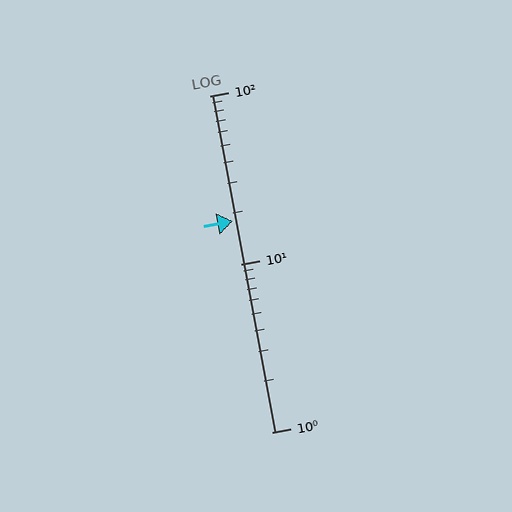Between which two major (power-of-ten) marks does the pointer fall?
The pointer is between 10 and 100.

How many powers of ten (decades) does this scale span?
The scale spans 2 decades, from 1 to 100.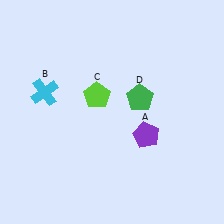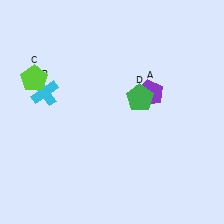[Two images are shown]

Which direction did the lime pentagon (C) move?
The lime pentagon (C) moved left.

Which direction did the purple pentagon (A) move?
The purple pentagon (A) moved up.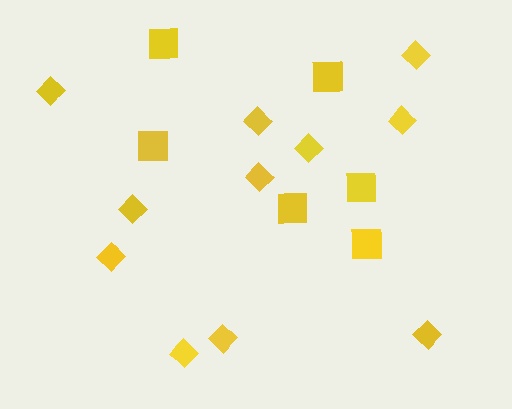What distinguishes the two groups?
There are 2 groups: one group of diamonds (11) and one group of squares (6).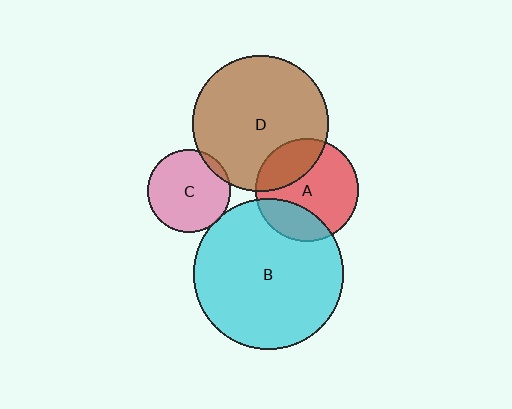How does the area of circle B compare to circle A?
Approximately 2.1 times.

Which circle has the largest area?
Circle B (cyan).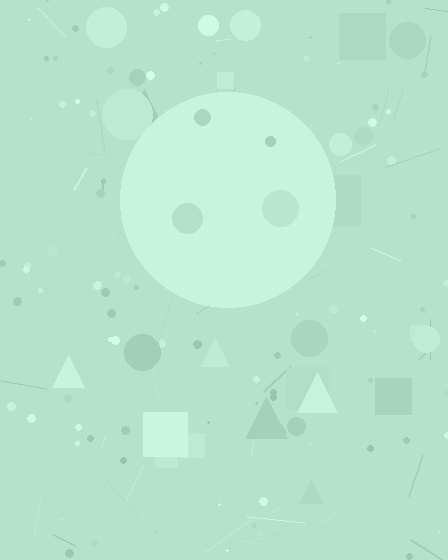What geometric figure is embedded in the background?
A circle is embedded in the background.